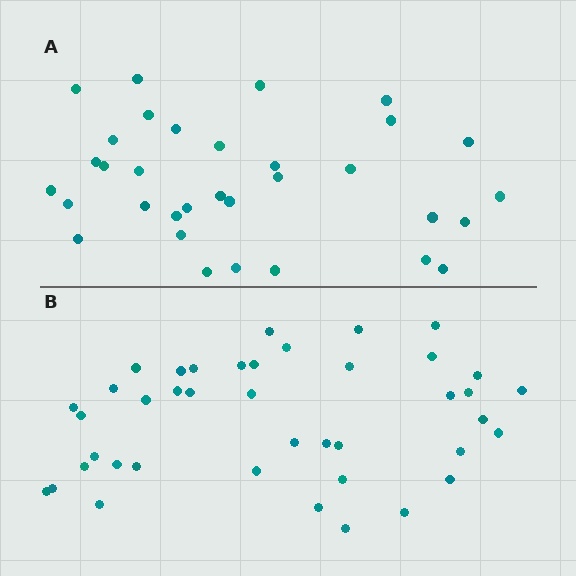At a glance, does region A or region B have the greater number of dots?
Region B (the bottom region) has more dots.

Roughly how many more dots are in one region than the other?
Region B has roughly 8 or so more dots than region A.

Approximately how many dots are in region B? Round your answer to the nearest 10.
About 40 dots. (The exact count is 41, which rounds to 40.)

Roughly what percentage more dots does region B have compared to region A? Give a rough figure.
About 25% more.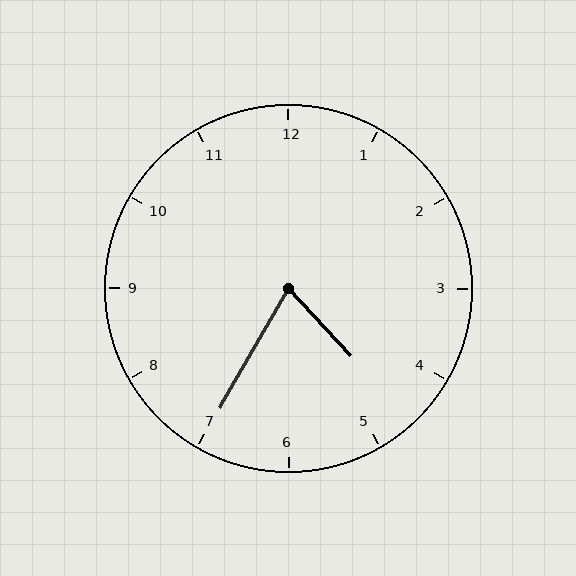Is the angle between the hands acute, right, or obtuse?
It is acute.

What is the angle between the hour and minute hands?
Approximately 72 degrees.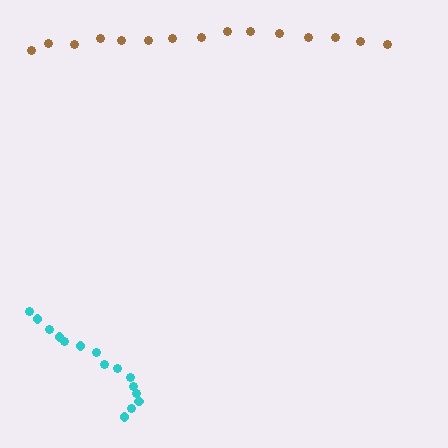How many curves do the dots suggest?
There are 2 distinct paths.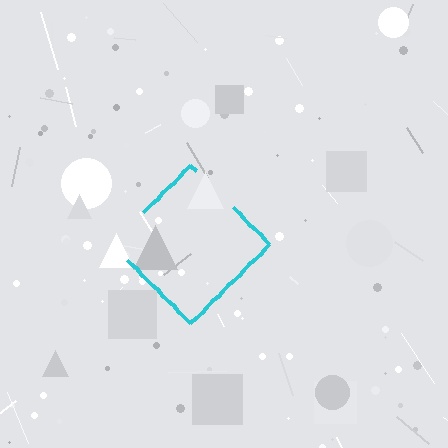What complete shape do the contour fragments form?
The contour fragments form a diamond.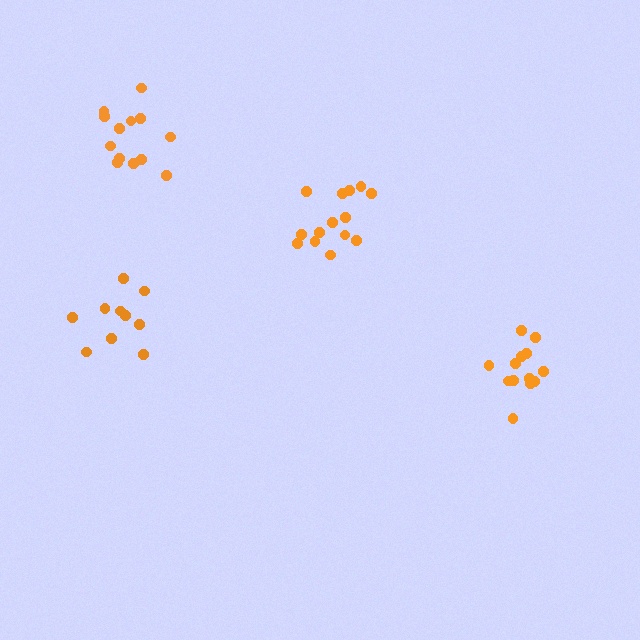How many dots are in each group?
Group 1: 13 dots, Group 2: 14 dots, Group 3: 13 dots, Group 4: 11 dots (51 total).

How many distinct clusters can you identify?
There are 4 distinct clusters.